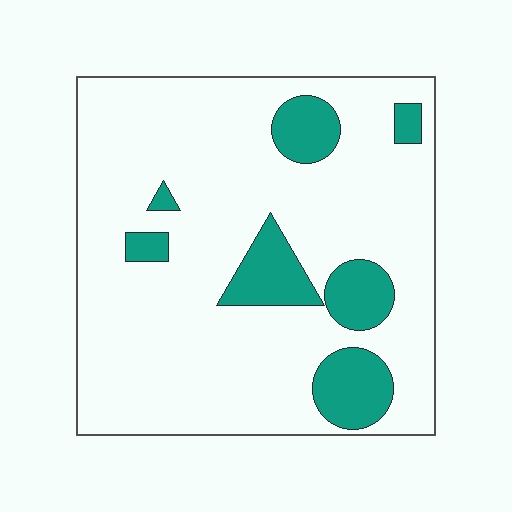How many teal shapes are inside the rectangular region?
7.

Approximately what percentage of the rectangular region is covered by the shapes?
Approximately 15%.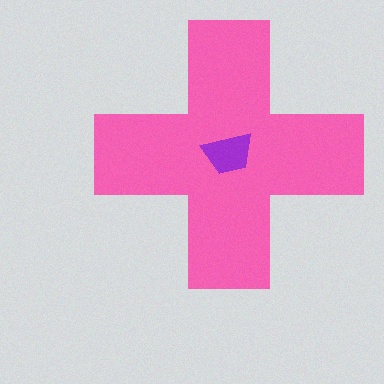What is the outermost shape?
The pink cross.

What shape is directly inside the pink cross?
The purple trapezoid.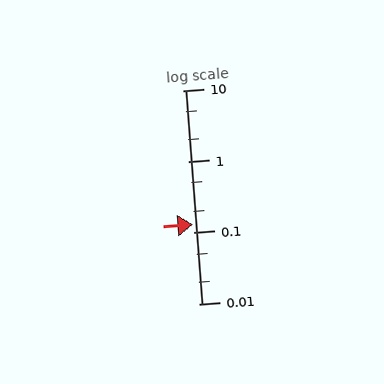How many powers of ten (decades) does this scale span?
The scale spans 3 decades, from 0.01 to 10.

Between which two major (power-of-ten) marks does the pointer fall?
The pointer is between 0.1 and 1.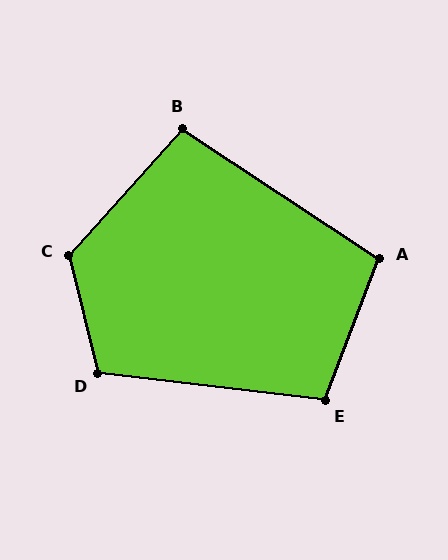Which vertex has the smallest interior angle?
B, at approximately 98 degrees.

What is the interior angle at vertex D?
Approximately 110 degrees (obtuse).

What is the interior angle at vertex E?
Approximately 104 degrees (obtuse).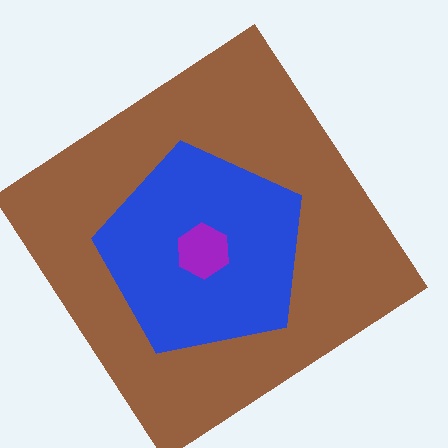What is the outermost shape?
The brown diamond.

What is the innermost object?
The purple hexagon.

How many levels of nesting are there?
3.